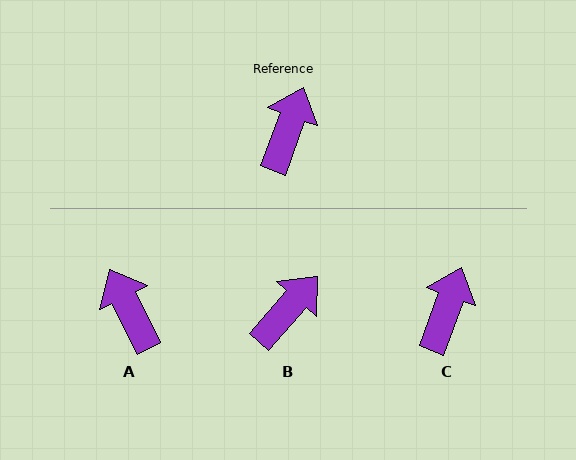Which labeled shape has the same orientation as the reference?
C.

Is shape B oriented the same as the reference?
No, it is off by about 21 degrees.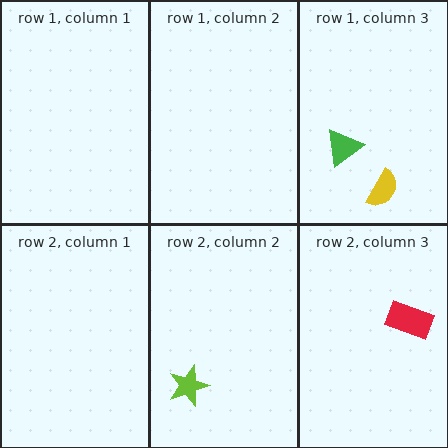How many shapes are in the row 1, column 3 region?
2.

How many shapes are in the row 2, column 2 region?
1.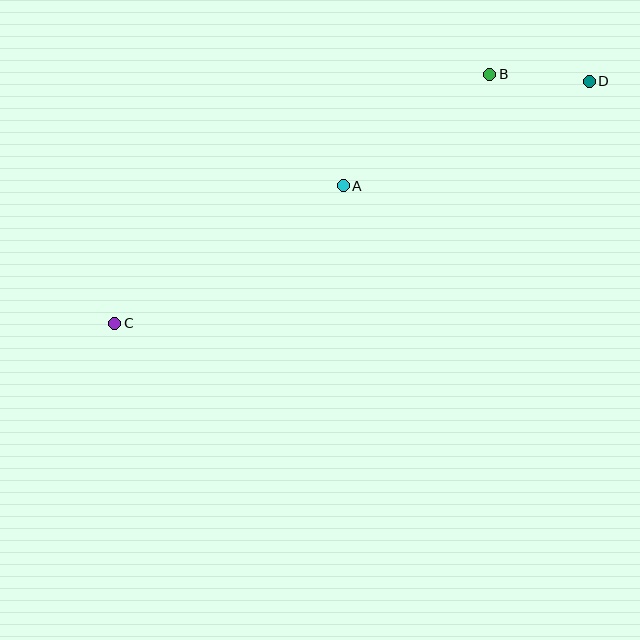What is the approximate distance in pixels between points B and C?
The distance between B and C is approximately 450 pixels.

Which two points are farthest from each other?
Points C and D are farthest from each other.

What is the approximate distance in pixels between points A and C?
The distance between A and C is approximately 267 pixels.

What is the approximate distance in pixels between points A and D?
The distance between A and D is approximately 268 pixels.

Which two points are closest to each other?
Points B and D are closest to each other.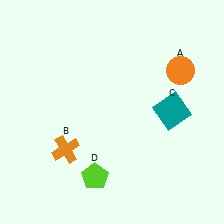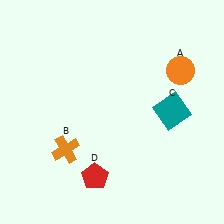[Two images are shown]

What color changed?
The pentagon (D) changed from lime in Image 1 to red in Image 2.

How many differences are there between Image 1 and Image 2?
There is 1 difference between the two images.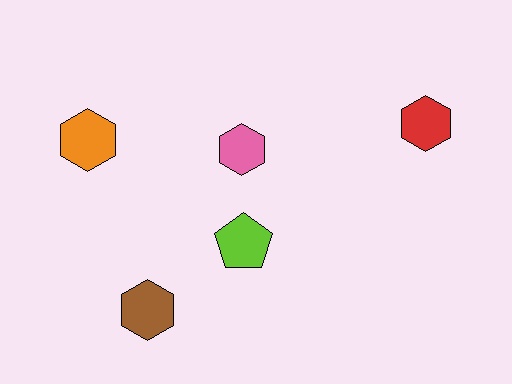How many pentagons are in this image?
There is 1 pentagon.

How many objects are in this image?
There are 5 objects.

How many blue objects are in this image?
There are no blue objects.